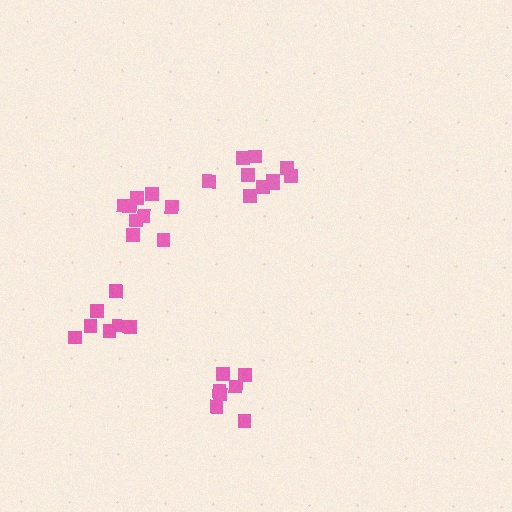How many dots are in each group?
Group 1: 9 dots, Group 2: 10 dots, Group 3: 7 dots, Group 4: 7 dots (33 total).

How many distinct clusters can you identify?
There are 4 distinct clusters.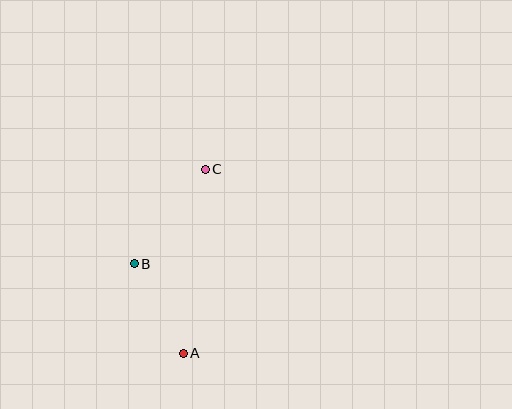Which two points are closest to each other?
Points A and B are closest to each other.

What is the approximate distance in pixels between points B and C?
The distance between B and C is approximately 118 pixels.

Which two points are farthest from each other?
Points A and C are farthest from each other.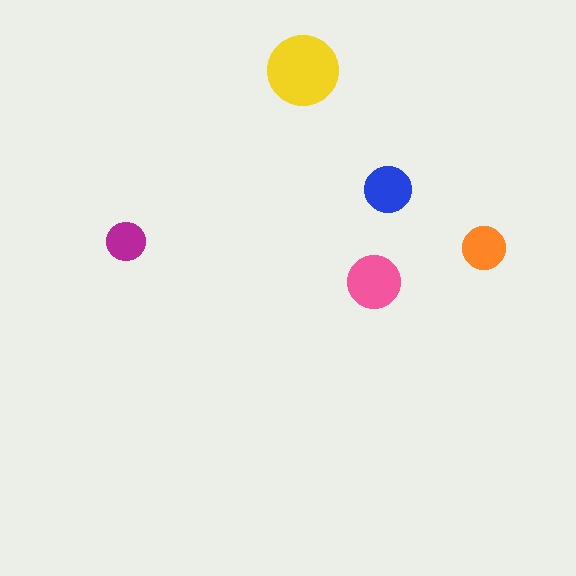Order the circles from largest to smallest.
the yellow one, the pink one, the blue one, the orange one, the magenta one.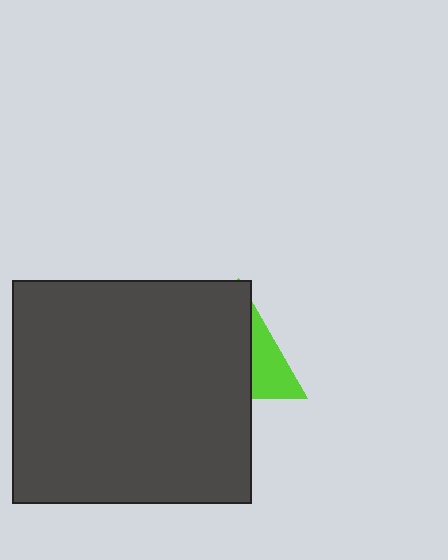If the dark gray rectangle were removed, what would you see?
You would see the complete lime triangle.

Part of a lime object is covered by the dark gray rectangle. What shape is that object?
It is a triangle.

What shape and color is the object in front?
The object in front is a dark gray rectangle.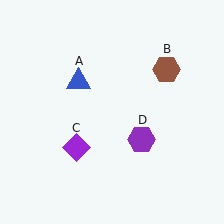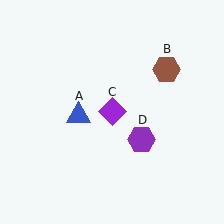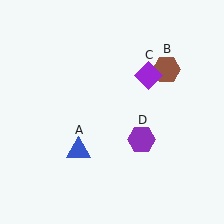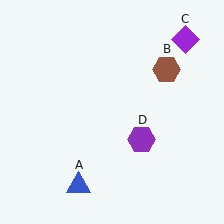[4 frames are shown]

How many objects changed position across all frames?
2 objects changed position: blue triangle (object A), purple diamond (object C).